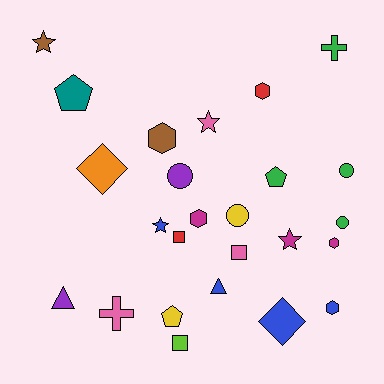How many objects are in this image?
There are 25 objects.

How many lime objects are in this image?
There is 1 lime object.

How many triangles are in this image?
There are 2 triangles.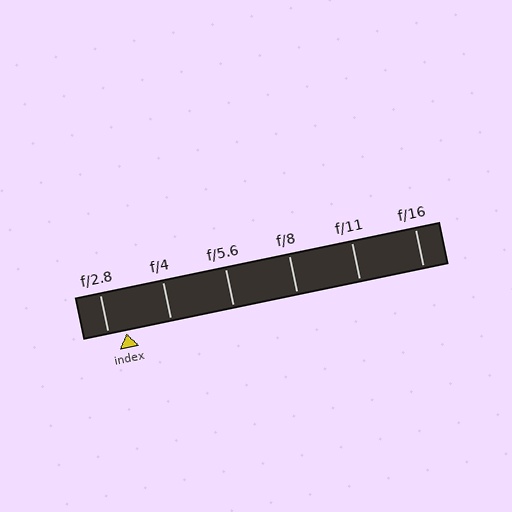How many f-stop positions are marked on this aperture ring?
There are 6 f-stop positions marked.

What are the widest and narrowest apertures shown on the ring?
The widest aperture shown is f/2.8 and the narrowest is f/16.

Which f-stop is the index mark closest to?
The index mark is closest to f/2.8.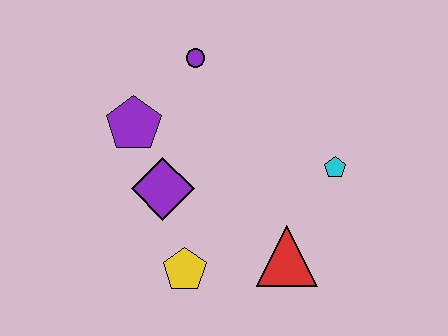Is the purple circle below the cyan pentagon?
No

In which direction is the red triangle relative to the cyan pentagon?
The red triangle is below the cyan pentagon.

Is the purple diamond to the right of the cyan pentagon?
No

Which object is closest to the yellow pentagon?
The purple diamond is closest to the yellow pentagon.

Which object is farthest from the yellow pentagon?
The purple circle is farthest from the yellow pentagon.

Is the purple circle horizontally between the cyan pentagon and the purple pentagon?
Yes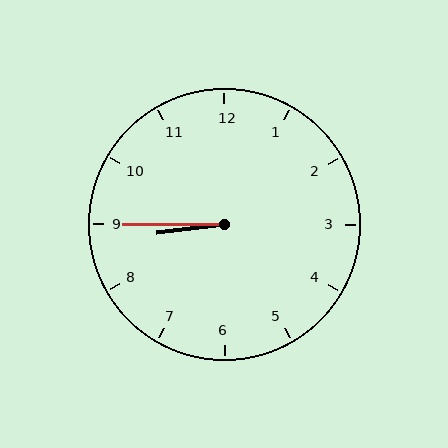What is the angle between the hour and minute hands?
Approximately 8 degrees.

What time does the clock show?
8:45.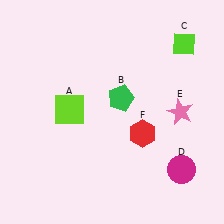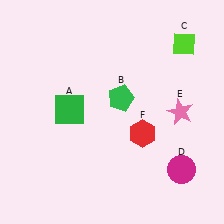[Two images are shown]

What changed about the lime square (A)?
In Image 1, A is lime. In Image 2, it changed to green.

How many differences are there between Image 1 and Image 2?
There is 1 difference between the two images.